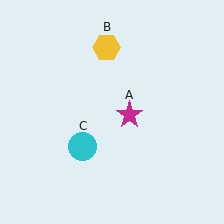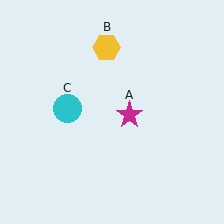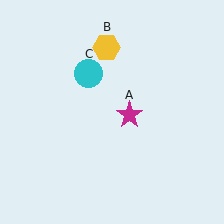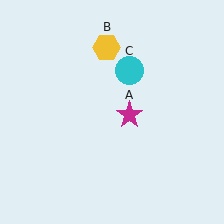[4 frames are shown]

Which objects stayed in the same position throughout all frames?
Magenta star (object A) and yellow hexagon (object B) remained stationary.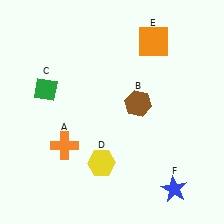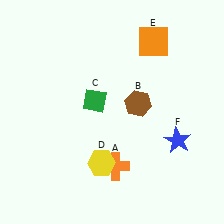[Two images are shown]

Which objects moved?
The objects that moved are: the orange cross (A), the green diamond (C), the blue star (F).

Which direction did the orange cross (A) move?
The orange cross (A) moved right.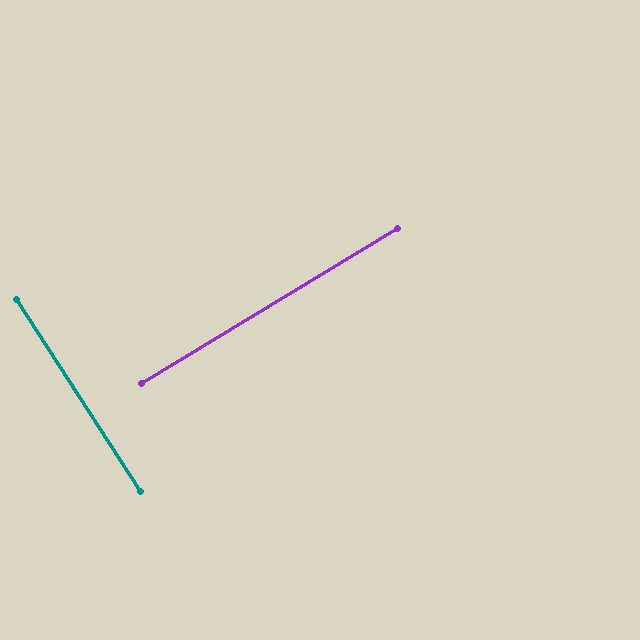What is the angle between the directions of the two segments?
Approximately 88 degrees.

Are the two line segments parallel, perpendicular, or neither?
Perpendicular — they meet at approximately 88°.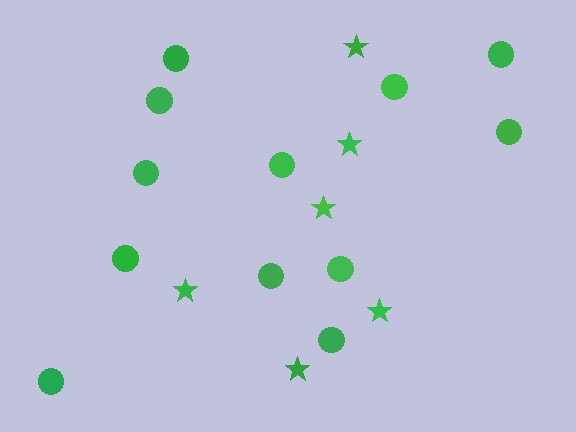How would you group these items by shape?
There are 2 groups: one group of stars (6) and one group of circles (12).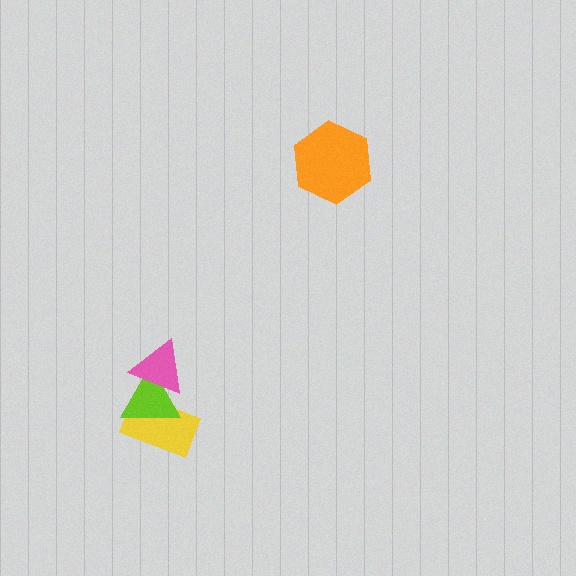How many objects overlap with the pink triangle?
2 objects overlap with the pink triangle.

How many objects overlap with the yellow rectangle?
2 objects overlap with the yellow rectangle.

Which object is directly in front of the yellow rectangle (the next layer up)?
The lime triangle is directly in front of the yellow rectangle.